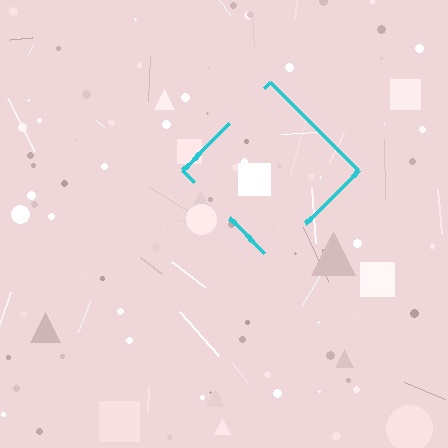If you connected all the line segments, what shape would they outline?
They would outline a diamond.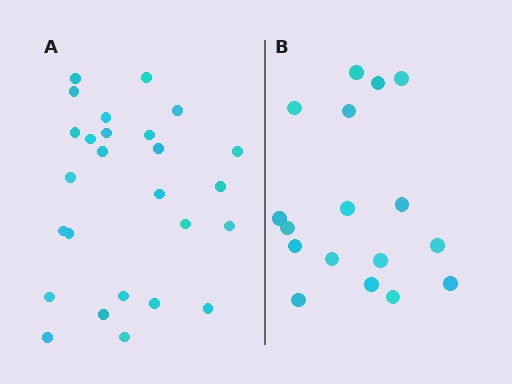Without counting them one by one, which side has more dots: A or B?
Region A (the left region) has more dots.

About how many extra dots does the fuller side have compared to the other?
Region A has roughly 8 or so more dots than region B.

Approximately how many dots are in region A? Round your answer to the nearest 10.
About 30 dots. (The exact count is 26, which rounds to 30.)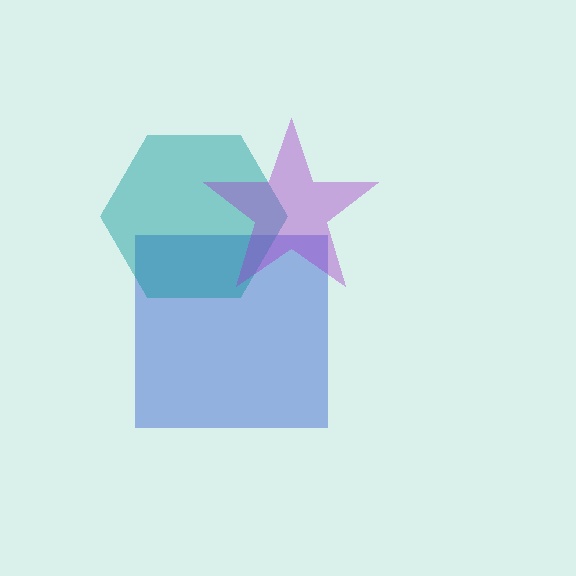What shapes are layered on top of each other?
The layered shapes are: a blue square, a teal hexagon, a purple star.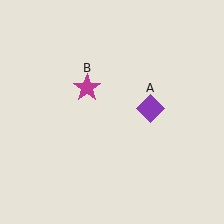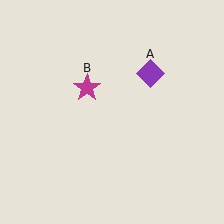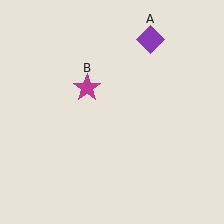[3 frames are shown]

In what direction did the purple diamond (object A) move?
The purple diamond (object A) moved up.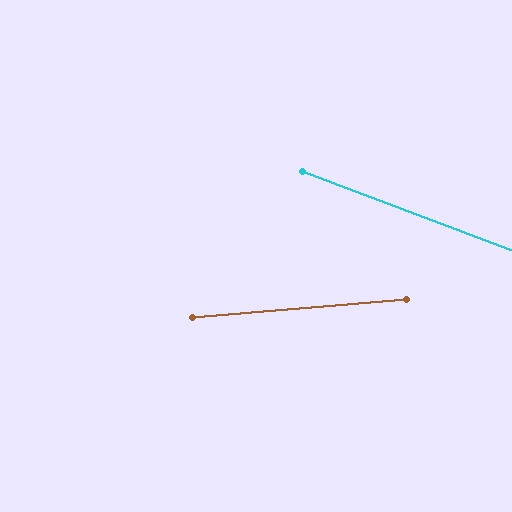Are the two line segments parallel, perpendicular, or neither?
Neither parallel nor perpendicular — they differ by about 26°.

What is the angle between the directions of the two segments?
Approximately 26 degrees.